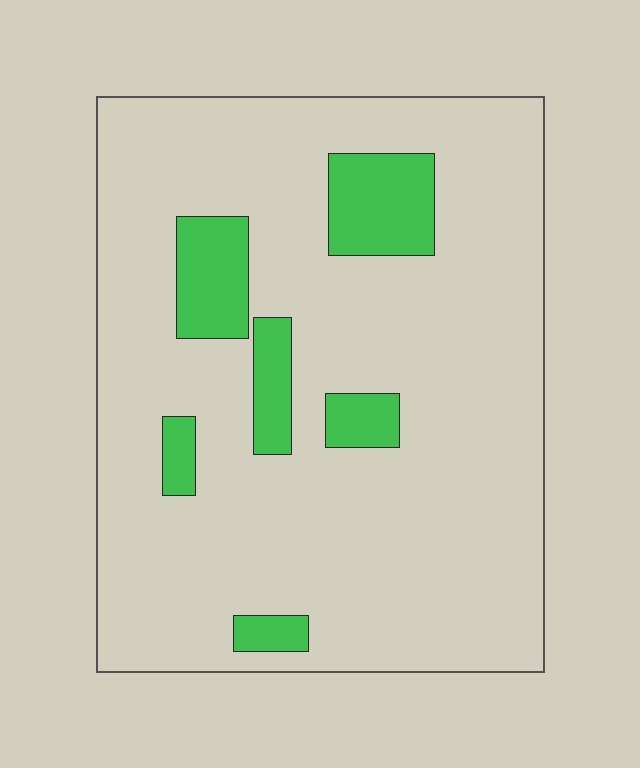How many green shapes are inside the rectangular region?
6.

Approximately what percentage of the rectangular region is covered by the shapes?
Approximately 15%.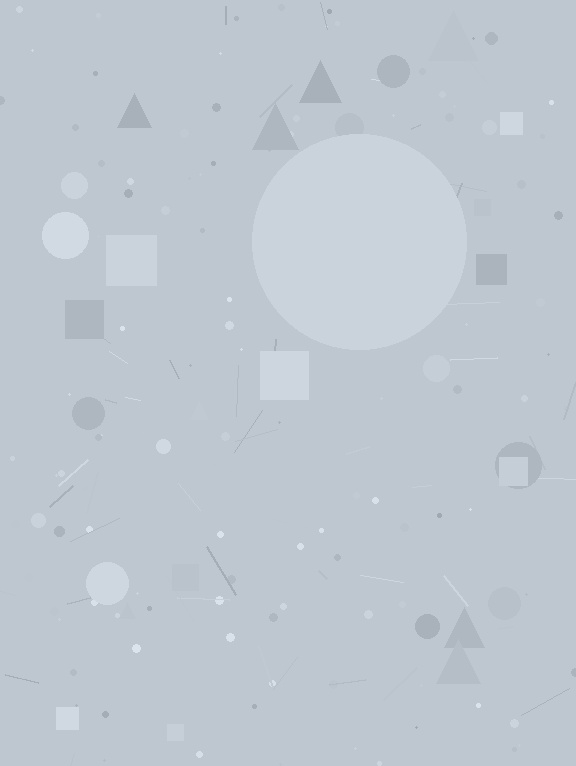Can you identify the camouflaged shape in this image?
The camouflaged shape is a circle.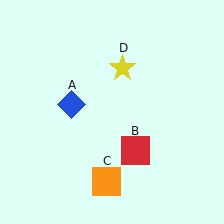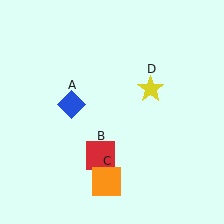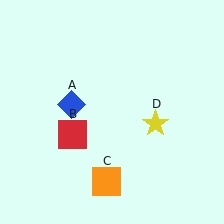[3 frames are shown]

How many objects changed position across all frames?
2 objects changed position: red square (object B), yellow star (object D).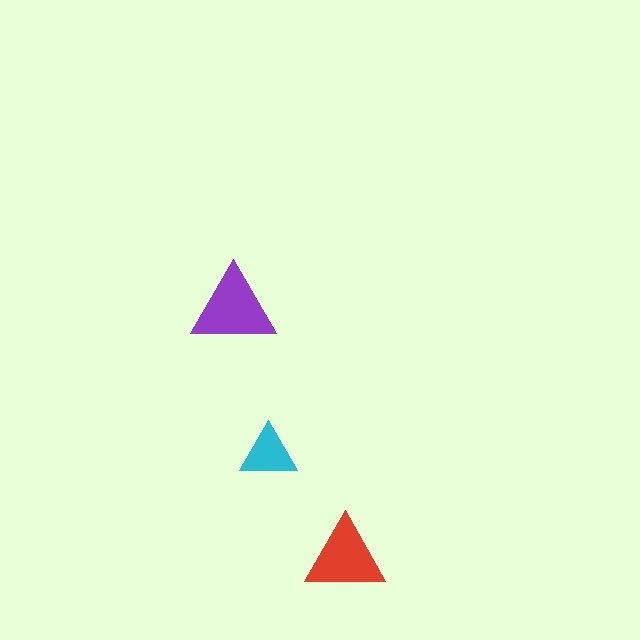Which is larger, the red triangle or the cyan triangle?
The red one.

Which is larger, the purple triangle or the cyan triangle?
The purple one.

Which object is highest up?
The purple triangle is topmost.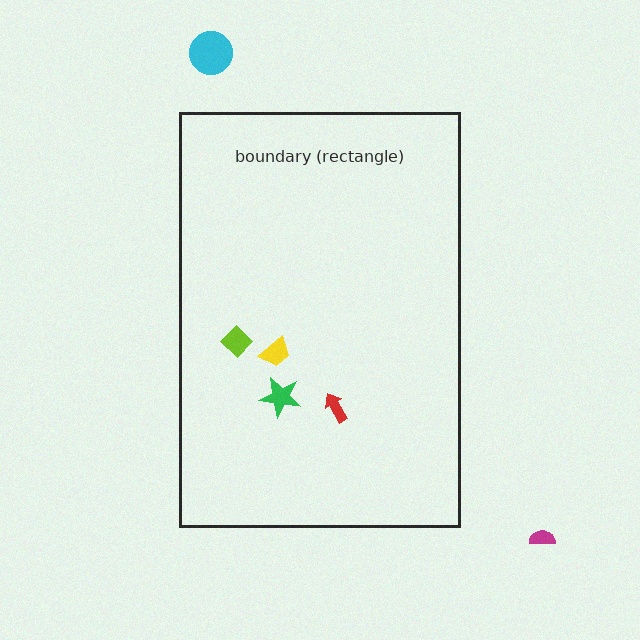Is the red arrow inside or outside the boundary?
Inside.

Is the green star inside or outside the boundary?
Inside.